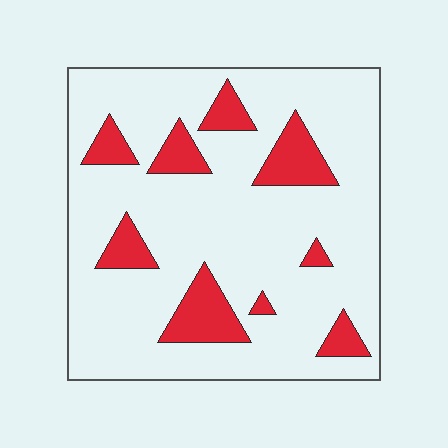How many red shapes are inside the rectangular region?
9.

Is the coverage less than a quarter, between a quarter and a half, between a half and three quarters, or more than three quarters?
Less than a quarter.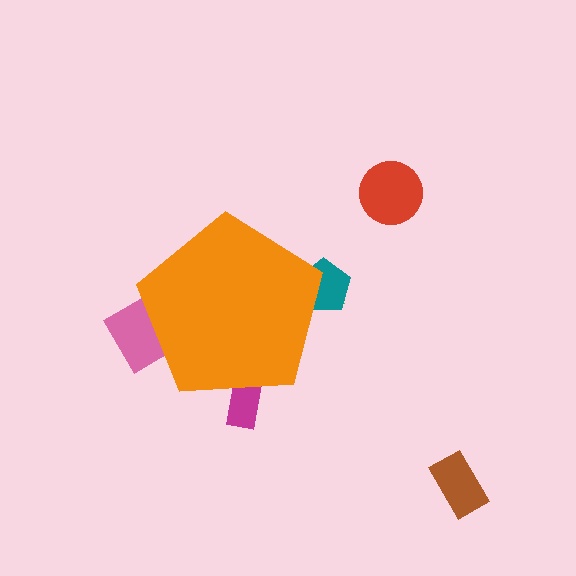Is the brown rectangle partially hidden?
No, the brown rectangle is fully visible.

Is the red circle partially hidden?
No, the red circle is fully visible.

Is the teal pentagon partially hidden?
Yes, the teal pentagon is partially hidden behind the orange pentagon.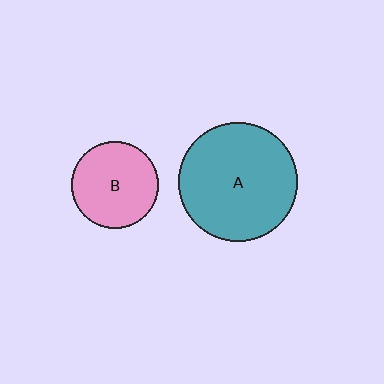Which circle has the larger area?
Circle A (teal).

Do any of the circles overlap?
No, none of the circles overlap.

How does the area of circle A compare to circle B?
Approximately 1.9 times.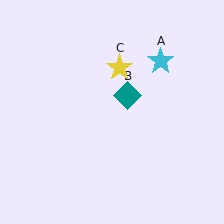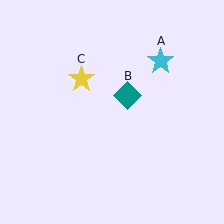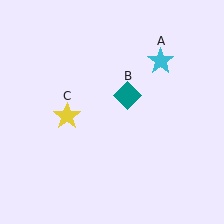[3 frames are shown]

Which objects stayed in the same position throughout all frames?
Cyan star (object A) and teal diamond (object B) remained stationary.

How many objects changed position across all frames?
1 object changed position: yellow star (object C).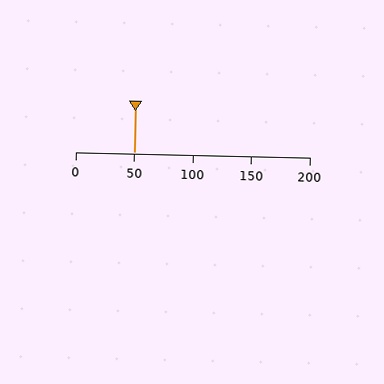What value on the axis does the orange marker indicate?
The marker indicates approximately 50.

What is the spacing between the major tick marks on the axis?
The major ticks are spaced 50 apart.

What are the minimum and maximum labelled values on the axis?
The axis runs from 0 to 200.